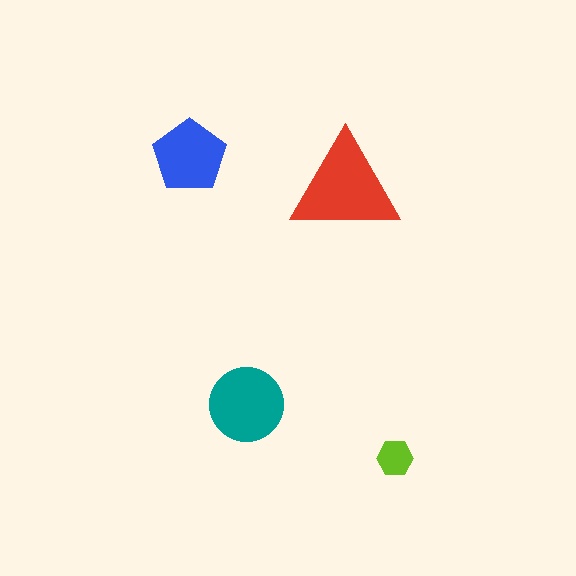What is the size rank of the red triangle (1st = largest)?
1st.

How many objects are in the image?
There are 4 objects in the image.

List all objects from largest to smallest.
The red triangle, the teal circle, the blue pentagon, the lime hexagon.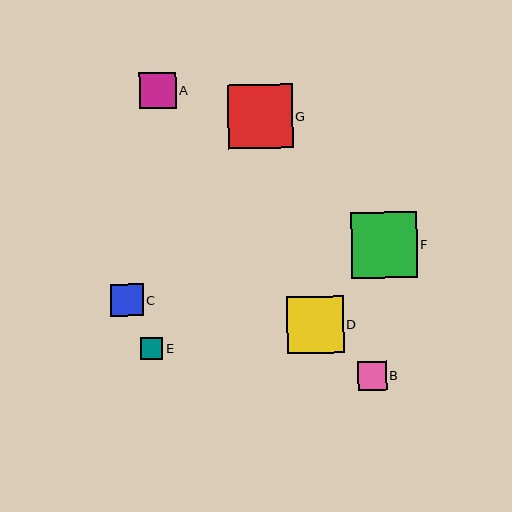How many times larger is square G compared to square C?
Square G is approximately 2.0 times the size of square C.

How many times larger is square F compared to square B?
Square F is approximately 2.3 times the size of square B.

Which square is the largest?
Square F is the largest with a size of approximately 66 pixels.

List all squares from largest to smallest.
From largest to smallest: F, G, D, A, C, B, E.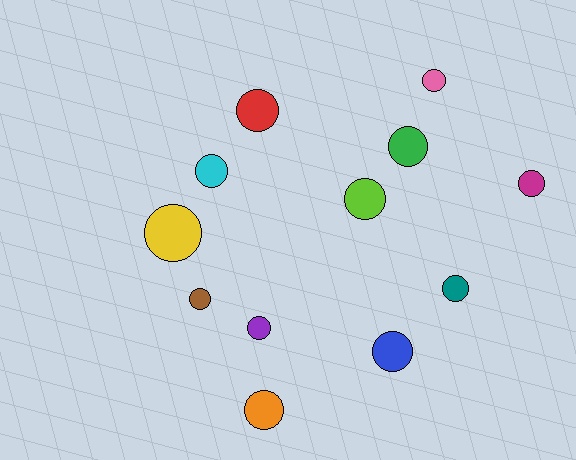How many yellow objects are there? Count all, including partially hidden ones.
There is 1 yellow object.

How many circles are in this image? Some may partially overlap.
There are 12 circles.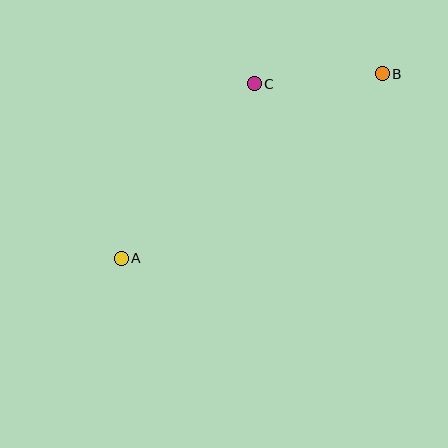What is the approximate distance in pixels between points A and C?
The distance between A and C is approximately 219 pixels.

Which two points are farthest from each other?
Points A and B are farthest from each other.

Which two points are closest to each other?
Points B and C are closest to each other.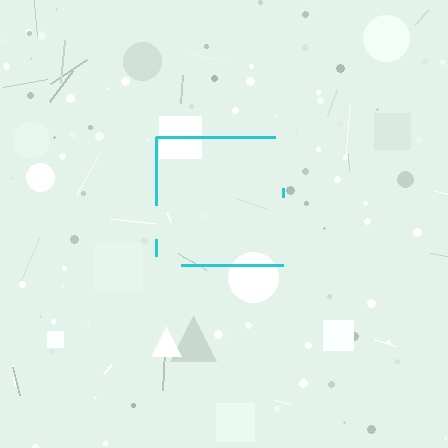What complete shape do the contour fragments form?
The contour fragments form a square.